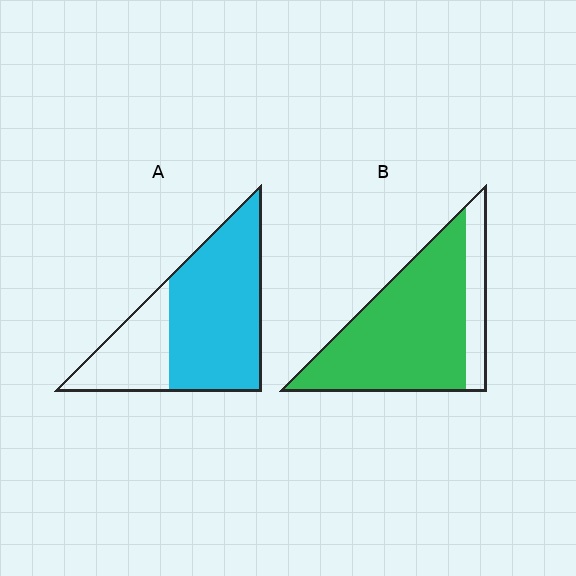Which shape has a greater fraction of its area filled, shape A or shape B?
Shape B.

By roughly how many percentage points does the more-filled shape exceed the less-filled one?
By roughly 10 percentage points (B over A).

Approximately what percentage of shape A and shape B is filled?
A is approximately 70% and B is approximately 80%.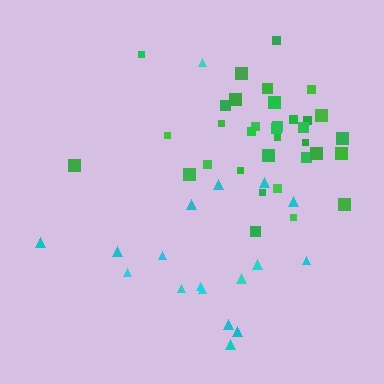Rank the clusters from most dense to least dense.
green, cyan.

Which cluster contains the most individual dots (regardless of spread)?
Green (34).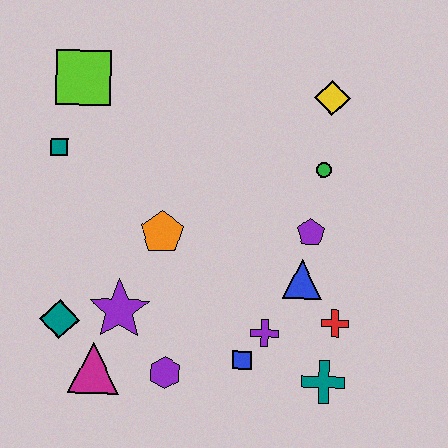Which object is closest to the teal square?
The lime square is closest to the teal square.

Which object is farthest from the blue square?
The lime square is farthest from the blue square.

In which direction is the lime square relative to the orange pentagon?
The lime square is above the orange pentagon.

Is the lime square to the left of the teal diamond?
No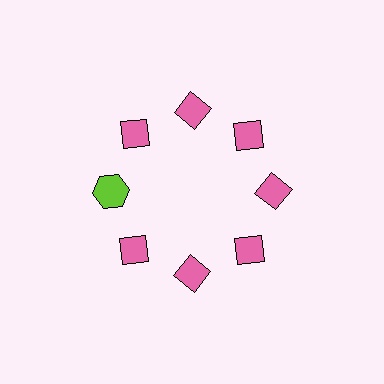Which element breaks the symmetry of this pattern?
The lime hexagon at roughly the 9 o'clock position breaks the symmetry. All other shapes are pink diamonds.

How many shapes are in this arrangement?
There are 8 shapes arranged in a ring pattern.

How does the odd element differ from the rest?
It differs in both color (lime instead of pink) and shape (hexagon instead of diamond).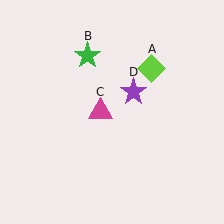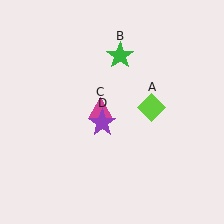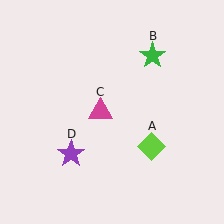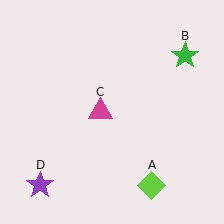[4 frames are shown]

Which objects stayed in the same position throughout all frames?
Magenta triangle (object C) remained stationary.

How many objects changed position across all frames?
3 objects changed position: lime diamond (object A), green star (object B), purple star (object D).